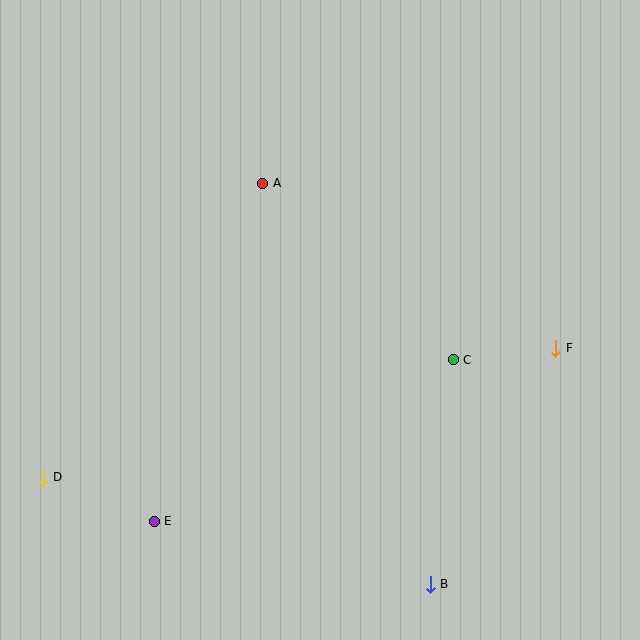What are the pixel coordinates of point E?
Point E is at (154, 521).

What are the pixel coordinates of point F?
Point F is at (556, 348).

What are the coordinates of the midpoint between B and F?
The midpoint between B and F is at (493, 466).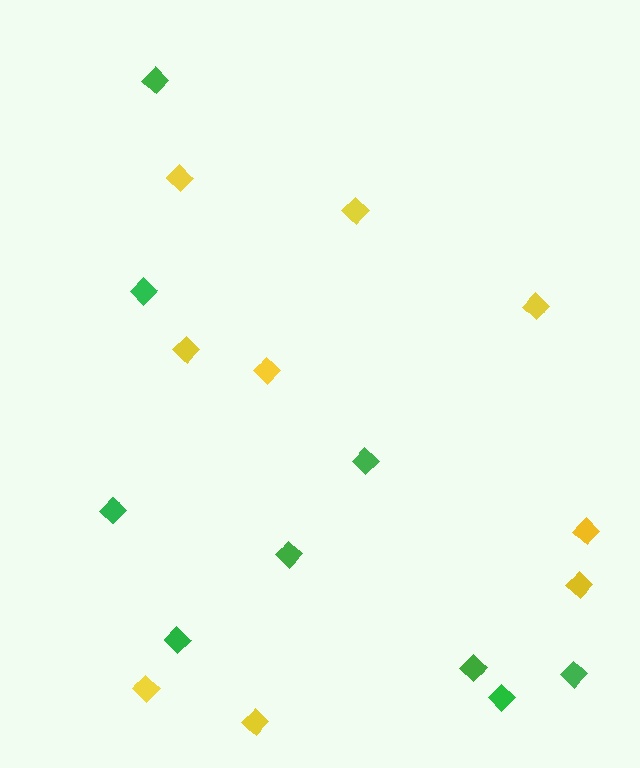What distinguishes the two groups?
There are 2 groups: one group of yellow diamonds (9) and one group of green diamonds (9).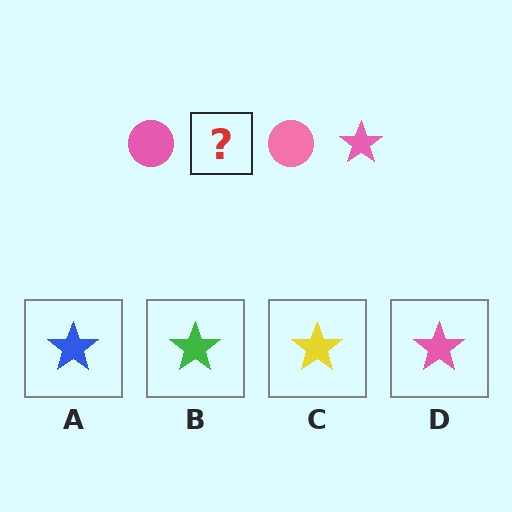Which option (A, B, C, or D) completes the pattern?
D.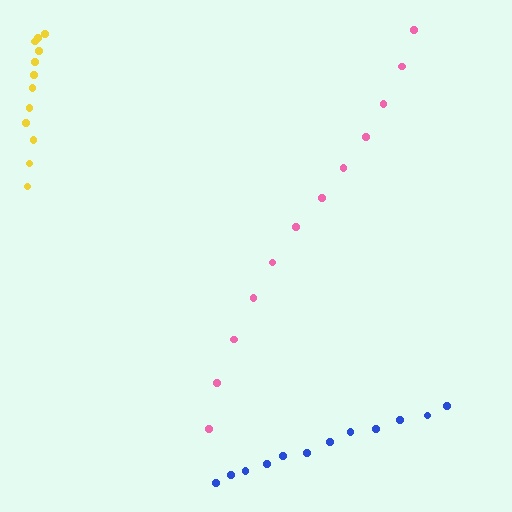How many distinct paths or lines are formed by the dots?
There are 3 distinct paths.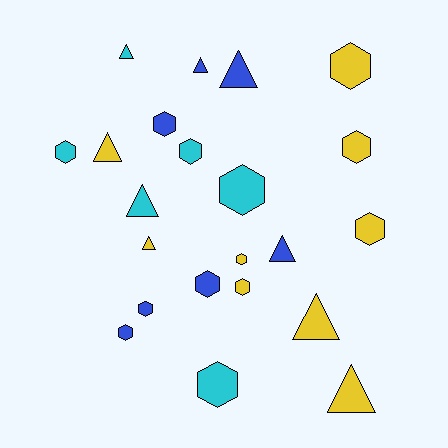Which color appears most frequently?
Yellow, with 9 objects.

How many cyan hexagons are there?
There are 4 cyan hexagons.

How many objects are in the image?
There are 22 objects.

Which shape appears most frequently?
Hexagon, with 13 objects.